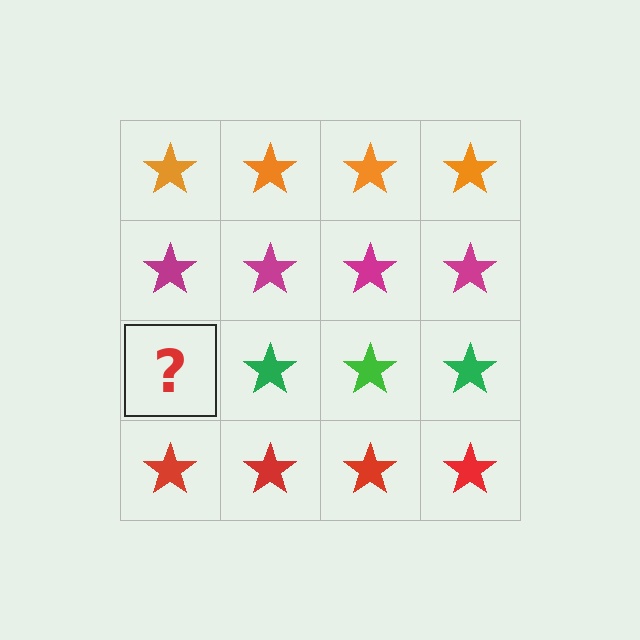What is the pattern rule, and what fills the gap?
The rule is that each row has a consistent color. The gap should be filled with a green star.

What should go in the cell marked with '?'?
The missing cell should contain a green star.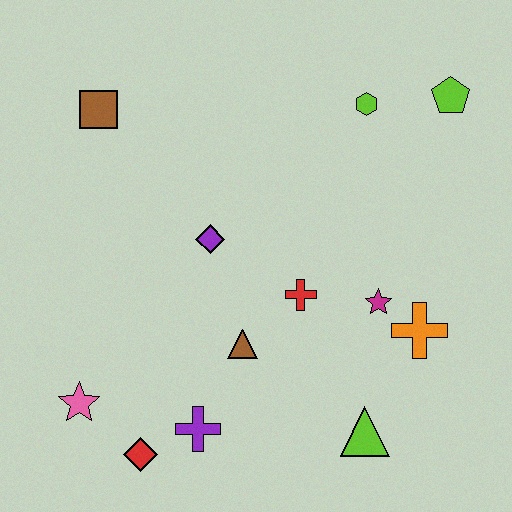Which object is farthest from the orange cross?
The brown square is farthest from the orange cross.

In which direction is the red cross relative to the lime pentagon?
The red cross is below the lime pentagon.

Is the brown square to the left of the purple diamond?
Yes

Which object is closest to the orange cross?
The magenta star is closest to the orange cross.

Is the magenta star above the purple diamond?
No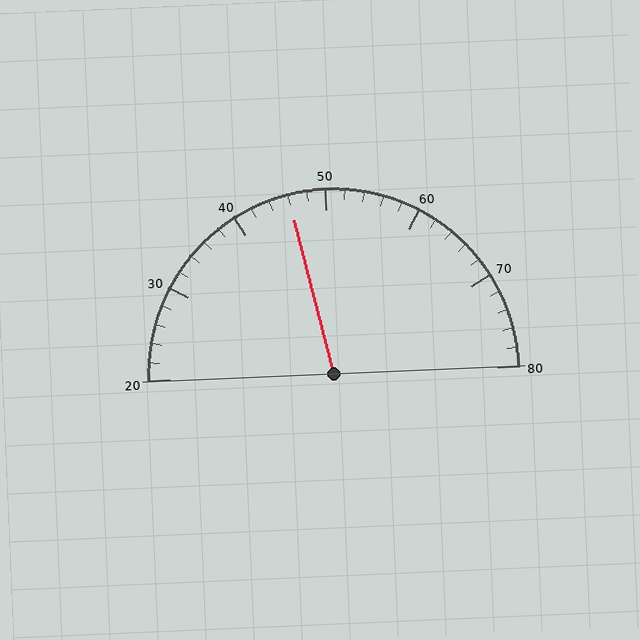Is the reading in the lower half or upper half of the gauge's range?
The reading is in the lower half of the range (20 to 80).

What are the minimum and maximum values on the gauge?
The gauge ranges from 20 to 80.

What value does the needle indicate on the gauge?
The needle indicates approximately 46.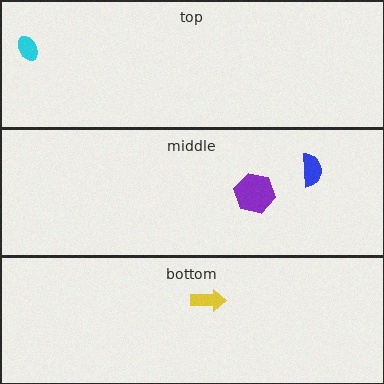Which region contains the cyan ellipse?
The top region.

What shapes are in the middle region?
The purple hexagon, the blue semicircle.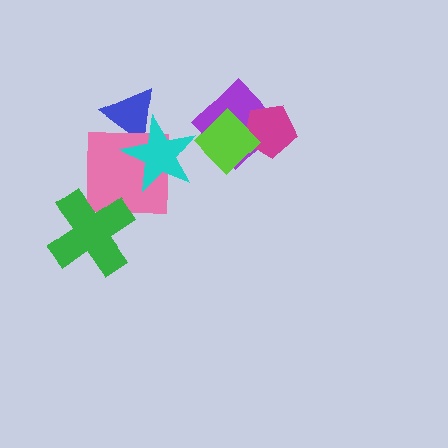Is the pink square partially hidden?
Yes, it is partially covered by another shape.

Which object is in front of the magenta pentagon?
The lime diamond is in front of the magenta pentagon.